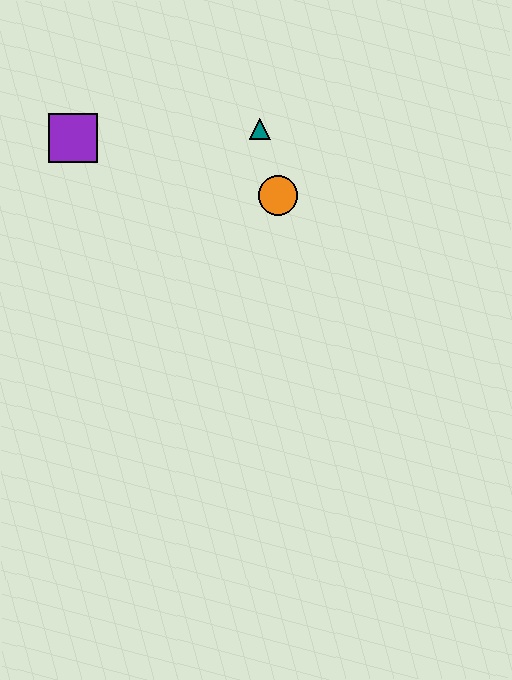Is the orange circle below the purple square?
Yes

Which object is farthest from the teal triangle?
The purple square is farthest from the teal triangle.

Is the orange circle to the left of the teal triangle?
No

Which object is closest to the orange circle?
The teal triangle is closest to the orange circle.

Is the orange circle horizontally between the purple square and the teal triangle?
No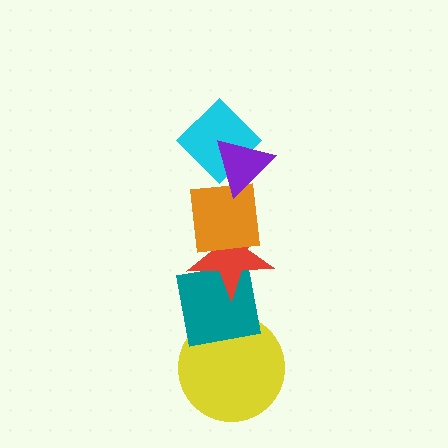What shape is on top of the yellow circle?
The teal square is on top of the yellow circle.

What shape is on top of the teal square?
The red star is on top of the teal square.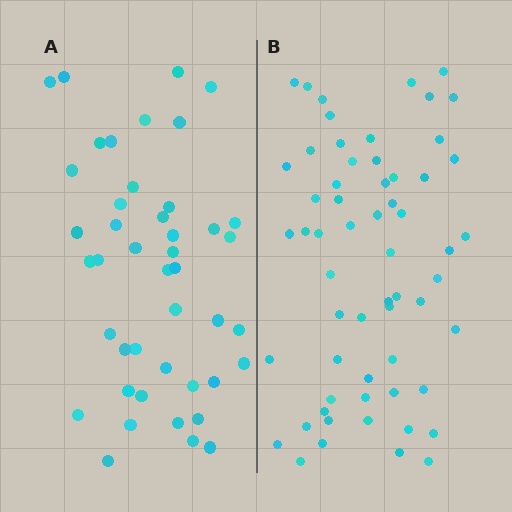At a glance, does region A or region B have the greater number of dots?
Region B (the right region) has more dots.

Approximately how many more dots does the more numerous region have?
Region B has approximately 15 more dots than region A.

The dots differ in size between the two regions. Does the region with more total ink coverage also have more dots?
No. Region A has more total ink coverage because its dots are larger, but region B actually contains more individual dots. Total area can be misleading — the number of items is what matters here.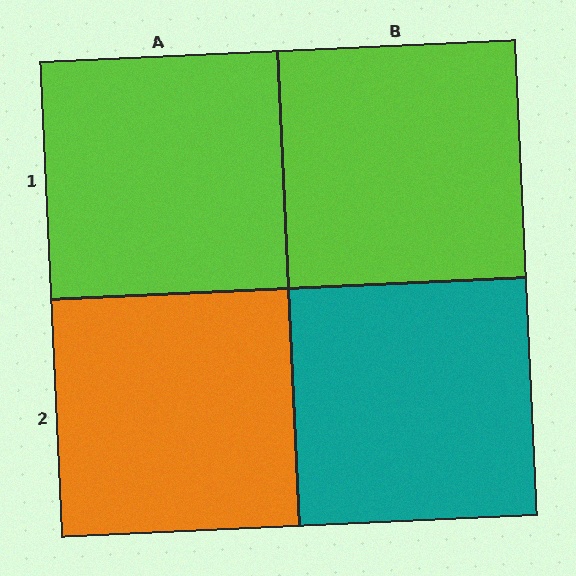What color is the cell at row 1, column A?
Lime.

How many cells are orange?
1 cell is orange.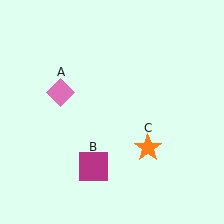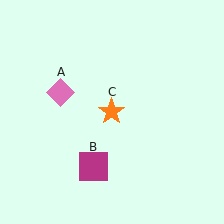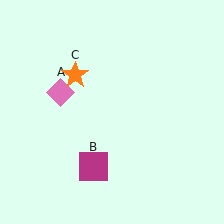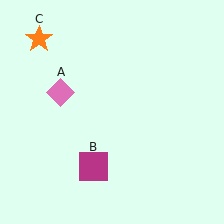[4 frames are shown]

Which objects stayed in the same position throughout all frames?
Pink diamond (object A) and magenta square (object B) remained stationary.